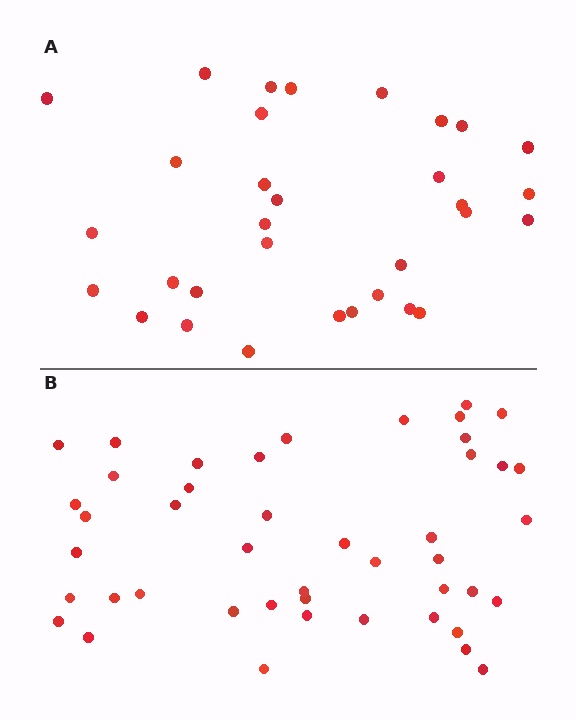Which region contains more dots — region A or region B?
Region B (the bottom region) has more dots.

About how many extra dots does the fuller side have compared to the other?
Region B has approximately 15 more dots than region A.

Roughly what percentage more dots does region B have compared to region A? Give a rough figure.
About 40% more.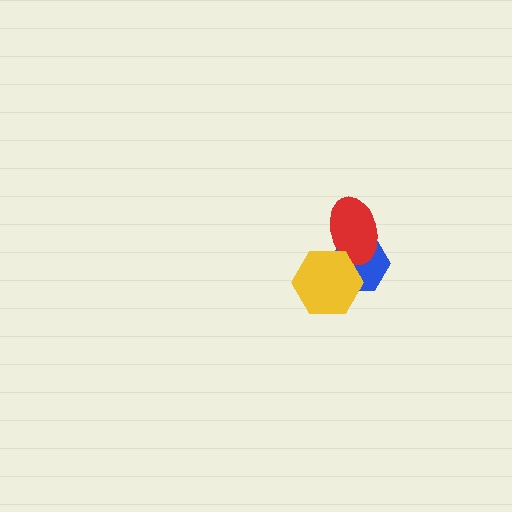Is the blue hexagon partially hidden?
Yes, it is partially covered by another shape.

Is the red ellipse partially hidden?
Yes, it is partially covered by another shape.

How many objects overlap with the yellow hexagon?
2 objects overlap with the yellow hexagon.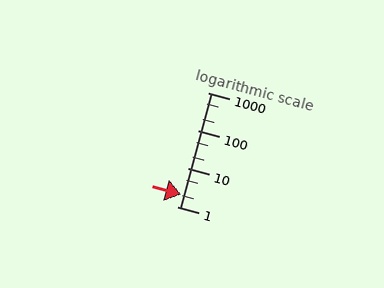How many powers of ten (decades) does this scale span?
The scale spans 3 decades, from 1 to 1000.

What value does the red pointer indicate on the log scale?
The pointer indicates approximately 2.1.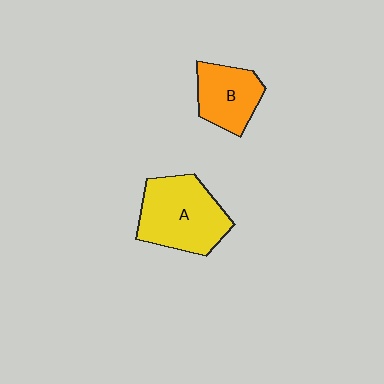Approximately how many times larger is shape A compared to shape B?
Approximately 1.5 times.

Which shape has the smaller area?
Shape B (orange).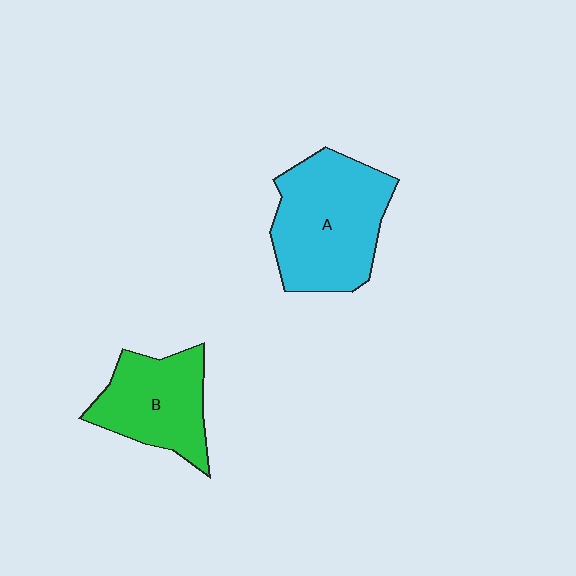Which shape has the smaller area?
Shape B (green).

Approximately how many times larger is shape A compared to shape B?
Approximately 1.4 times.